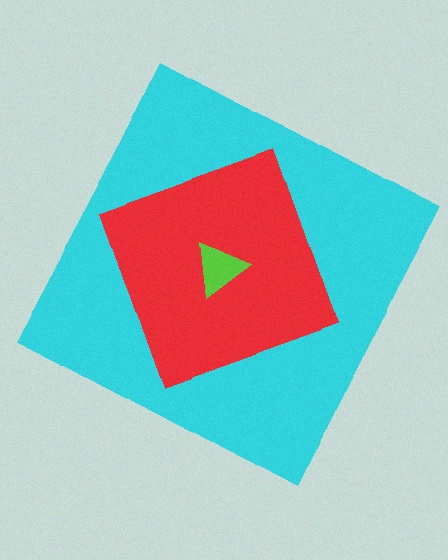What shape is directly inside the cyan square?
The red diamond.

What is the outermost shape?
The cyan square.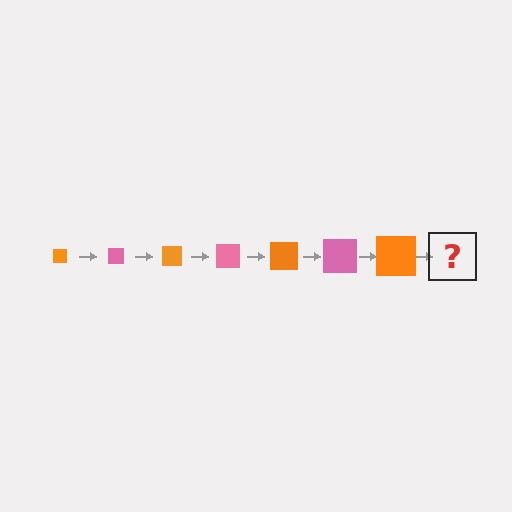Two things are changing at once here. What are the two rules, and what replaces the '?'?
The two rules are that the square grows larger each step and the color cycles through orange and pink. The '?' should be a pink square, larger than the previous one.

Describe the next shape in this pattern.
It should be a pink square, larger than the previous one.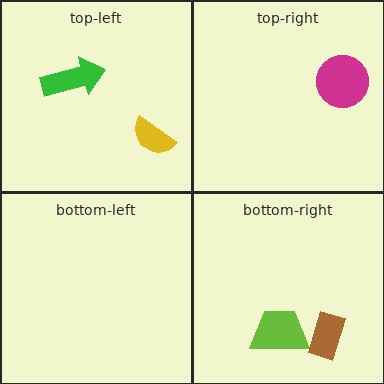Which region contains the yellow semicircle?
The top-left region.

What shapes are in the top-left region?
The green arrow, the yellow semicircle.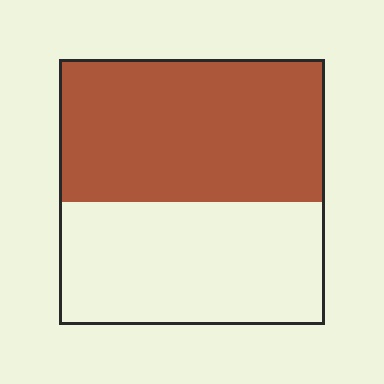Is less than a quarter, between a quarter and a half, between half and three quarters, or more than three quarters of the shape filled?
Between half and three quarters.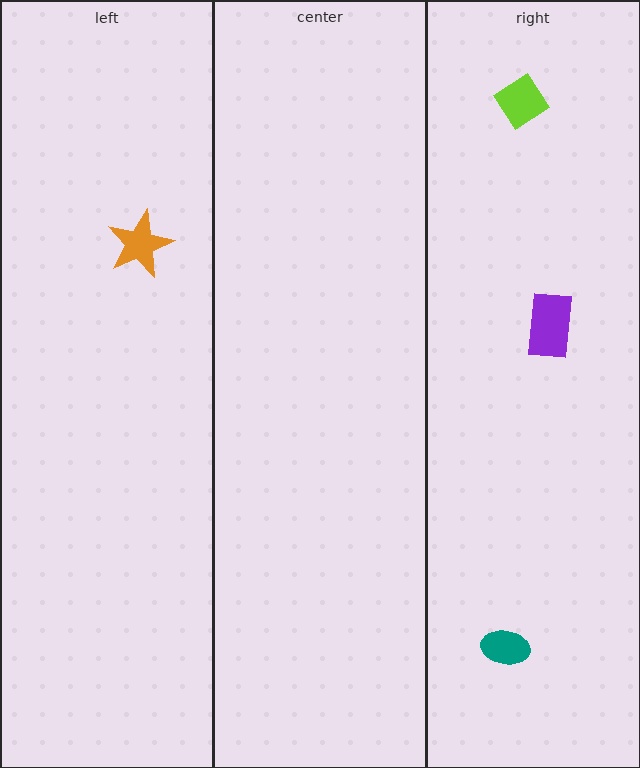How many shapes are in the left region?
1.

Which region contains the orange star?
The left region.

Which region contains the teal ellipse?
The right region.